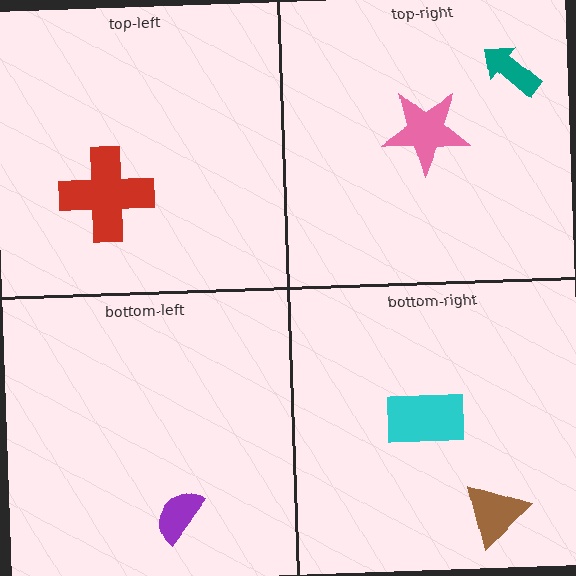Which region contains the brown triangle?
The bottom-right region.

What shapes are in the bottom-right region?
The brown triangle, the cyan rectangle.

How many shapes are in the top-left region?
1.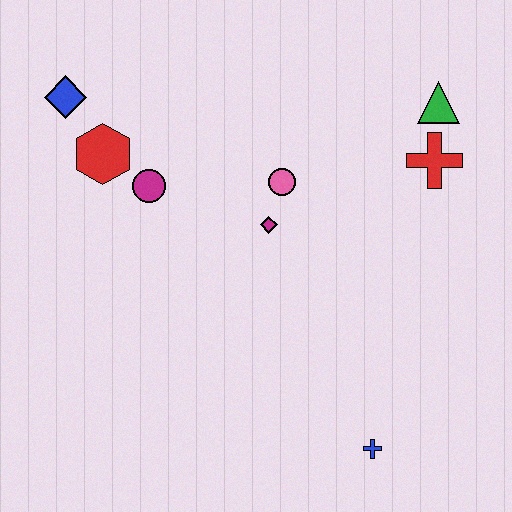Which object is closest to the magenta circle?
The red hexagon is closest to the magenta circle.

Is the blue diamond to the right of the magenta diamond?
No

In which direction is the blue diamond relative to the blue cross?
The blue diamond is above the blue cross.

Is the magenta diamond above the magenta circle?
No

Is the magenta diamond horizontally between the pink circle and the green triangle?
No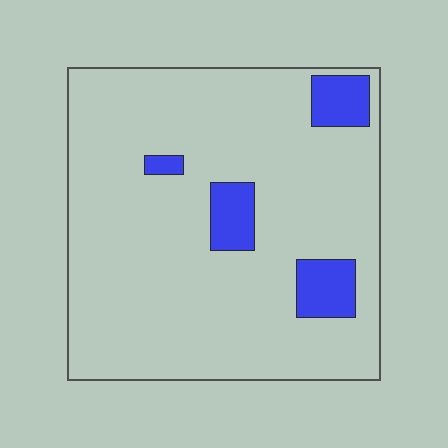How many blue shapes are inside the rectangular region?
4.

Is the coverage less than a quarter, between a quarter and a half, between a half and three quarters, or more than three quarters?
Less than a quarter.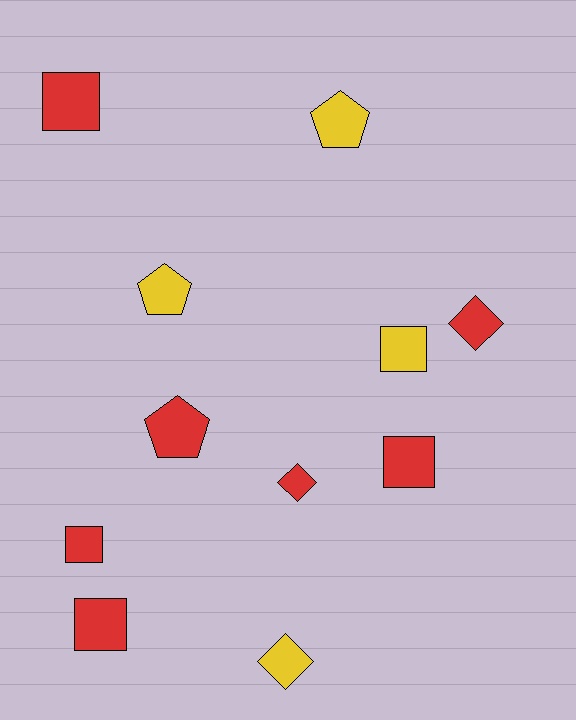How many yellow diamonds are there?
There is 1 yellow diamond.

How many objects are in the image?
There are 11 objects.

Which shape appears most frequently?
Square, with 5 objects.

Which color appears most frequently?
Red, with 7 objects.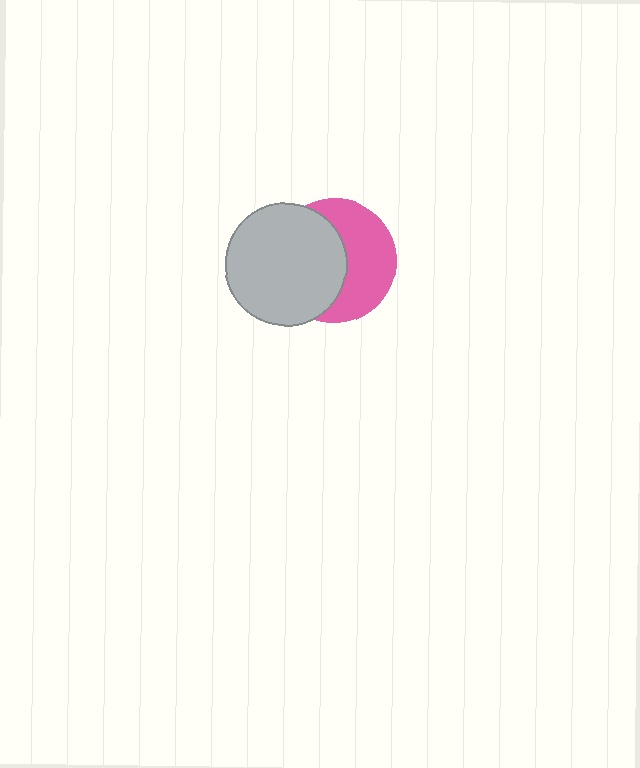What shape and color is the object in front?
The object in front is a light gray circle.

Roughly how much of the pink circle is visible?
About half of it is visible (roughly 49%).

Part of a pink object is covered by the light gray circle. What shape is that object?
It is a circle.